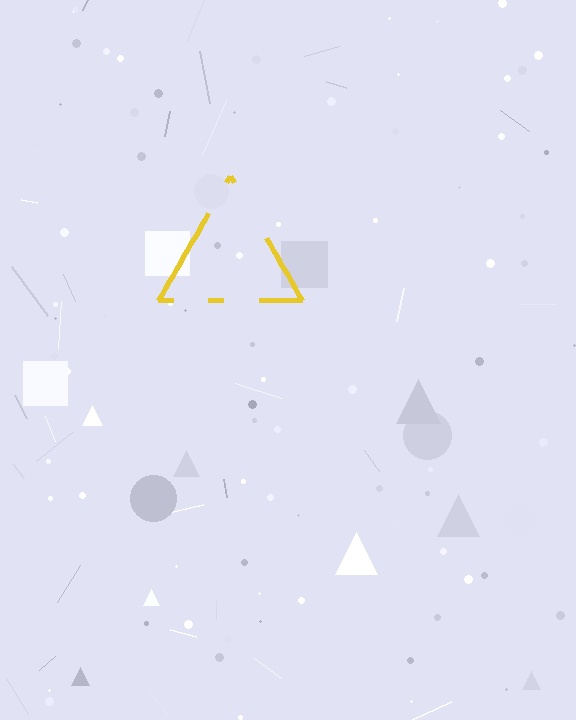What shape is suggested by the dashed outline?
The dashed outline suggests a triangle.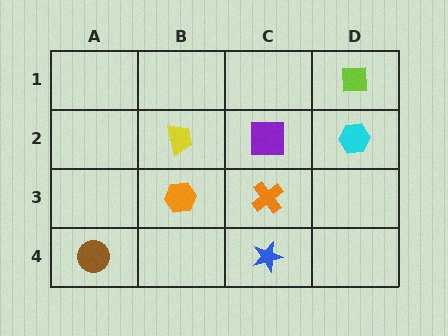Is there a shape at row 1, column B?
No, that cell is empty.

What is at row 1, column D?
A lime square.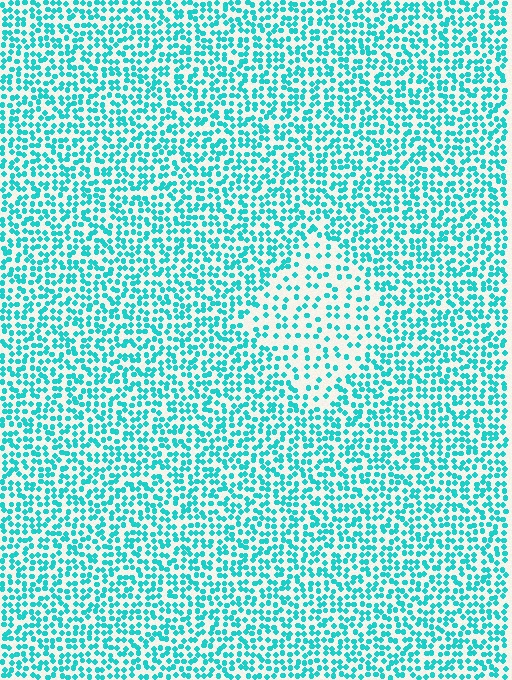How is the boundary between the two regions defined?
The boundary is defined by a change in element density (approximately 2.0x ratio). All elements are the same color, size, and shape.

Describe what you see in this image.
The image contains small cyan elements arranged at two different densities. A diamond-shaped region is visible where the elements are less densely packed than the surrounding area.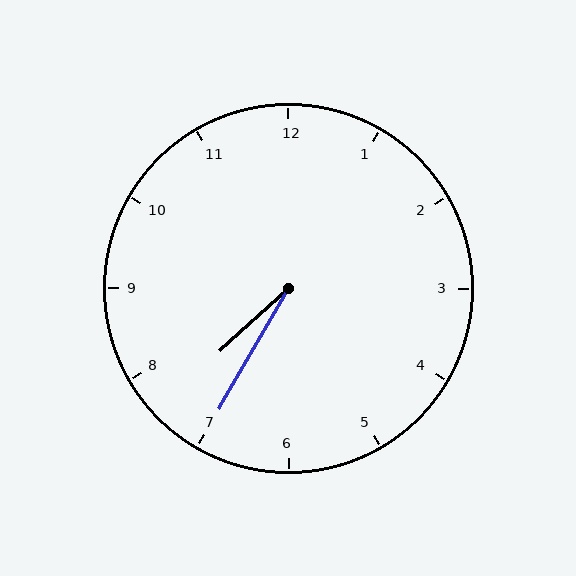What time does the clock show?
7:35.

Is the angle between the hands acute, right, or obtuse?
It is acute.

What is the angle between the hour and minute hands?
Approximately 18 degrees.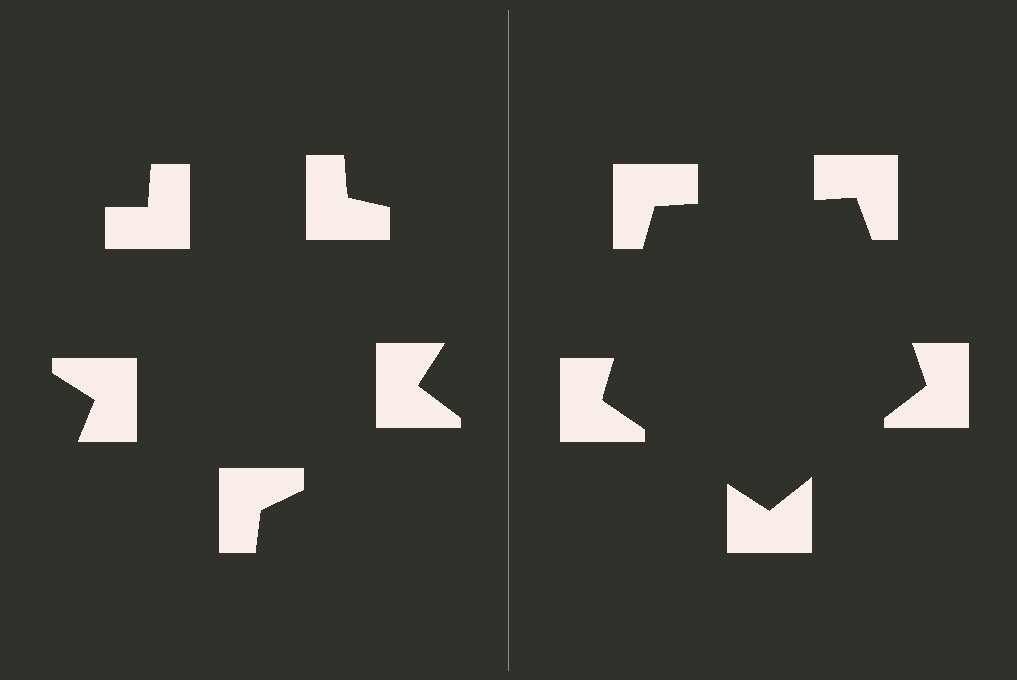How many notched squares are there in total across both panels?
10 — 5 on each side.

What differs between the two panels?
The notched squares are positioned identically on both sides; only the wedge orientations differ. On the right they align to a pentagon; on the left they are misaligned.